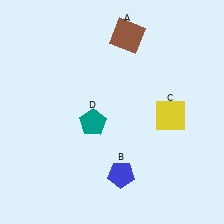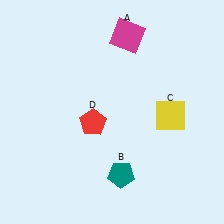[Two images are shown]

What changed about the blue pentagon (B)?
In Image 1, B is blue. In Image 2, it changed to teal.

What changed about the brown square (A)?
In Image 1, A is brown. In Image 2, it changed to magenta.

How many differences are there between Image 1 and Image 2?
There are 3 differences between the two images.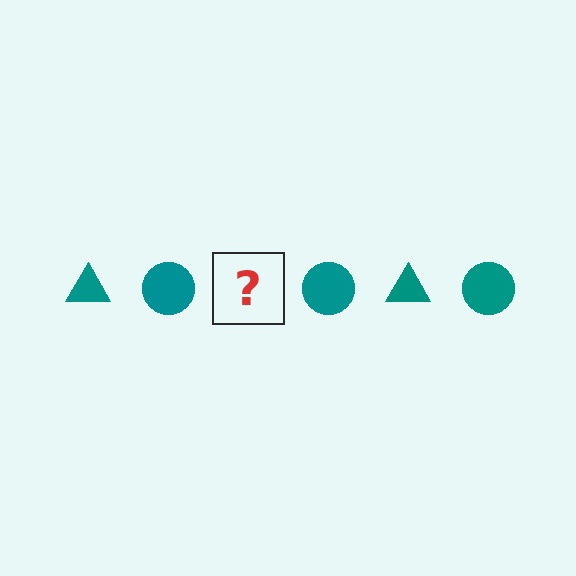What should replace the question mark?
The question mark should be replaced with a teal triangle.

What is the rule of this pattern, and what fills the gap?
The rule is that the pattern cycles through triangle, circle shapes in teal. The gap should be filled with a teal triangle.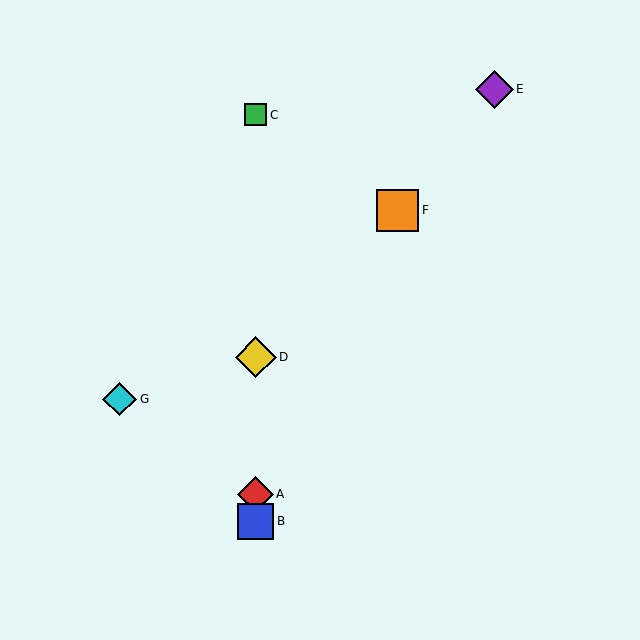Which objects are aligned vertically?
Objects A, B, C, D are aligned vertically.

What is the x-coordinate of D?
Object D is at x≈256.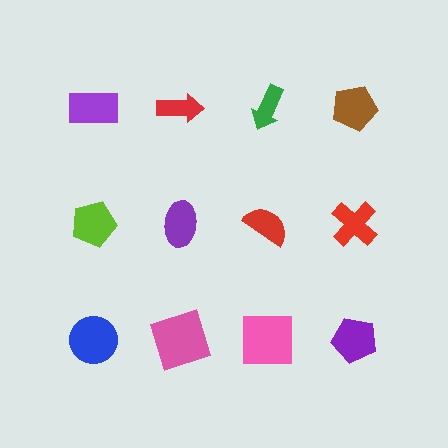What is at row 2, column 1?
A lime pentagon.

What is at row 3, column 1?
A blue circle.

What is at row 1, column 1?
A purple rectangle.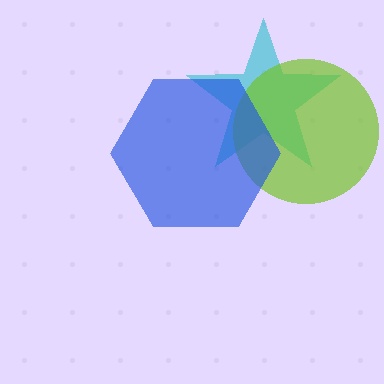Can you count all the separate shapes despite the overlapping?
Yes, there are 3 separate shapes.